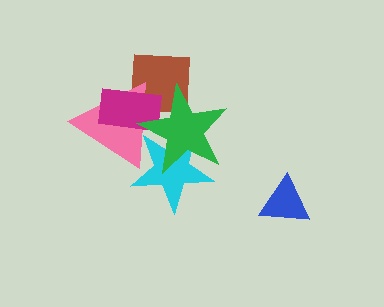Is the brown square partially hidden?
Yes, it is partially covered by another shape.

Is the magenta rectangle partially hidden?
Yes, it is partially covered by another shape.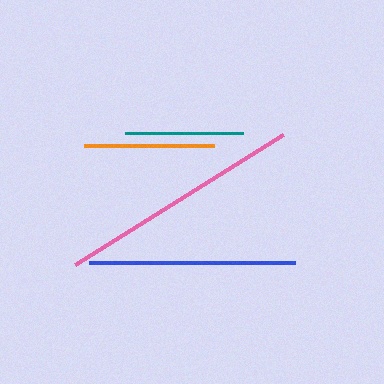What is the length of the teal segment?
The teal segment is approximately 118 pixels long.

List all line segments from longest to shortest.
From longest to shortest: pink, blue, orange, teal.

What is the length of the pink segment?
The pink segment is approximately 245 pixels long.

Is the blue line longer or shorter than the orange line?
The blue line is longer than the orange line.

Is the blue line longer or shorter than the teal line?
The blue line is longer than the teal line.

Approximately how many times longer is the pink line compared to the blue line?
The pink line is approximately 1.2 times the length of the blue line.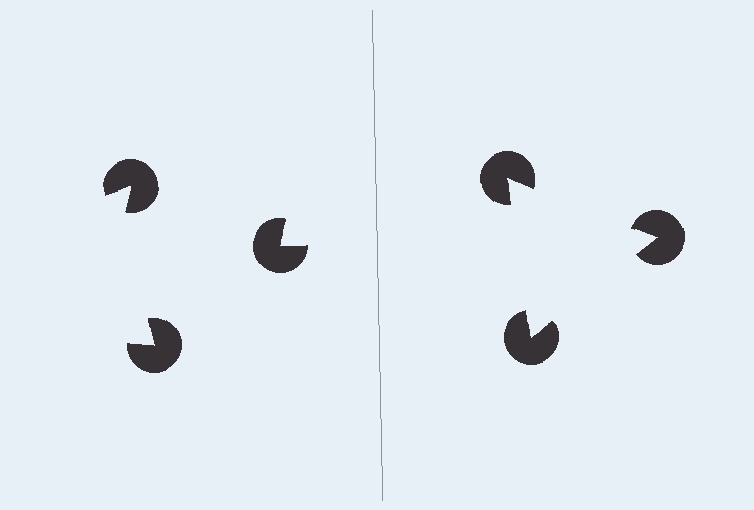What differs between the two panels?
The pac-man discs are positioned identically on both sides; only the wedge orientations differ. On the right they align to a triangle; on the left they are misaligned.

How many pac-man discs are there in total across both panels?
6 — 3 on each side.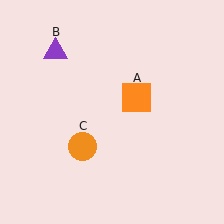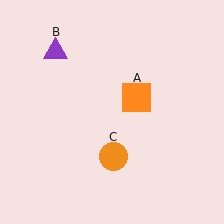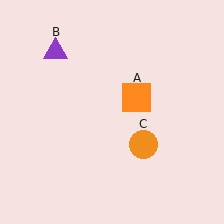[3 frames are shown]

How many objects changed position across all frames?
1 object changed position: orange circle (object C).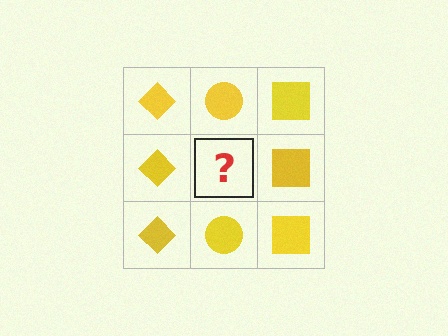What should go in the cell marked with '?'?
The missing cell should contain a yellow circle.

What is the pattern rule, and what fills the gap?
The rule is that each column has a consistent shape. The gap should be filled with a yellow circle.